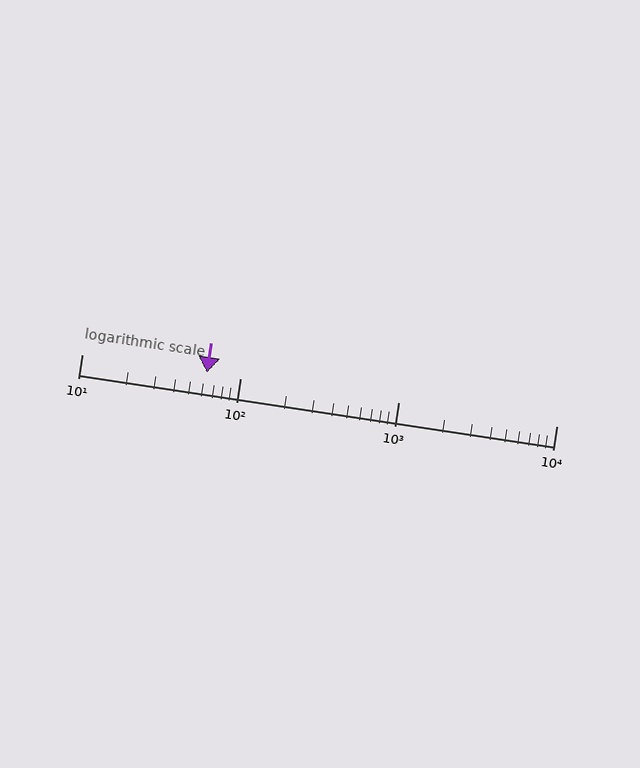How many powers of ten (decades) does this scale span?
The scale spans 3 decades, from 10 to 10000.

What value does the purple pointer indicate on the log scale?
The pointer indicates approximately 62.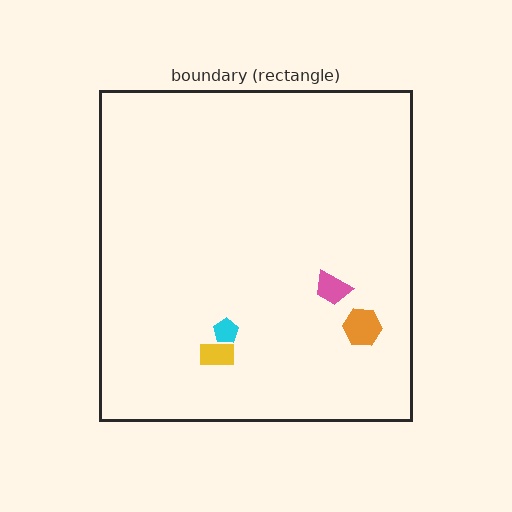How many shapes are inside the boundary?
4 inside, 0 outside.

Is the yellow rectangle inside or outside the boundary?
Inside.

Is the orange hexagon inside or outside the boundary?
Inside.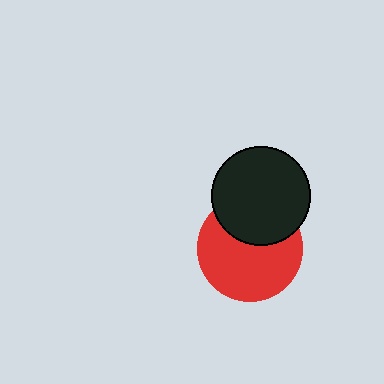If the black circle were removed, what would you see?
You would see the complete red circle.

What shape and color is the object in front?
The object in front is a black circle.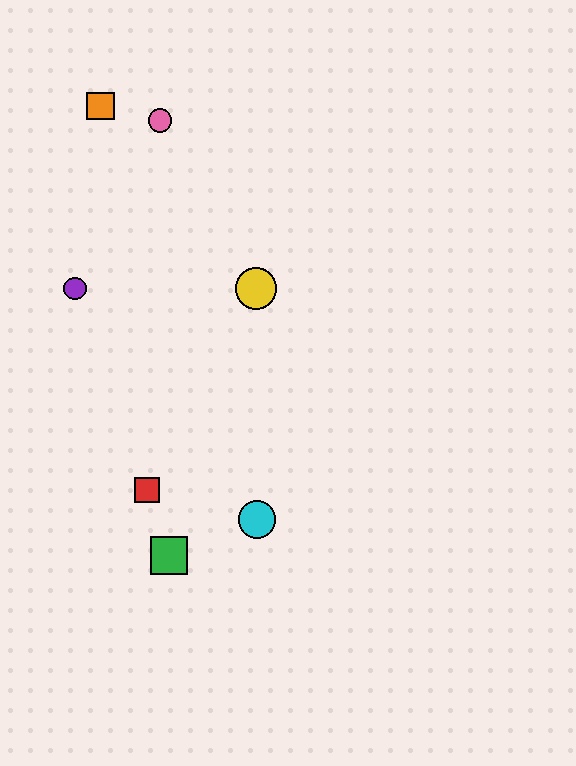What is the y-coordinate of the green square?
The green square is at y≈556.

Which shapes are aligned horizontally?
The blue circle, the yellow circle, the purple circle are aligned horizontally.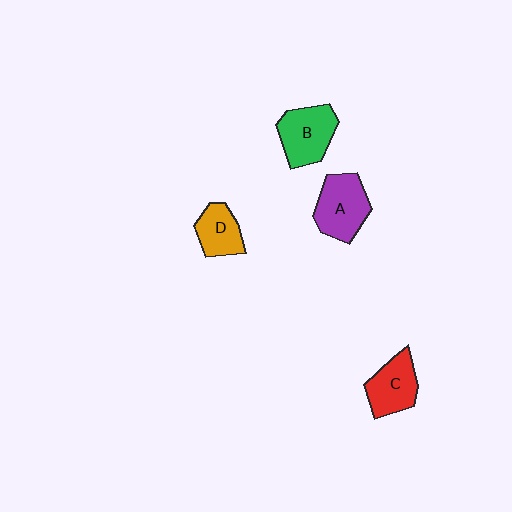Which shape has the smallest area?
Shape D (orange).